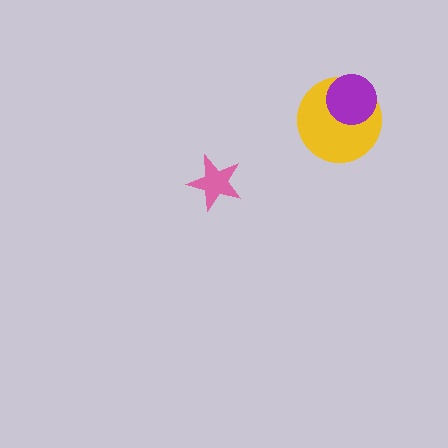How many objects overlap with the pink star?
0 objects overlap with the pink star.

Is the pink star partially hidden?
No, no other shape covers it.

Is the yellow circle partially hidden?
Yes, it is partially covered by another shape.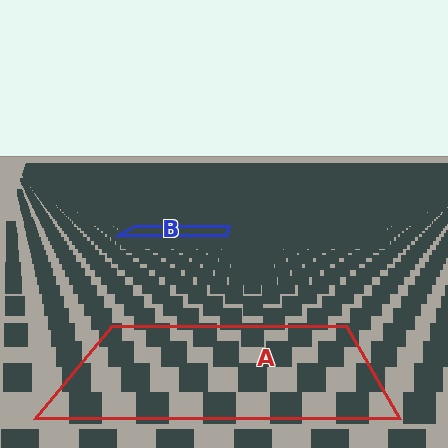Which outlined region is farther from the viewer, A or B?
Region B is farther from the viewer — the texture elements inside it appear smaller and more densely packed.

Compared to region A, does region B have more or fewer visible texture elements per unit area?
Region B has more texture elements per unit area — they are packed more densely because it is farther away.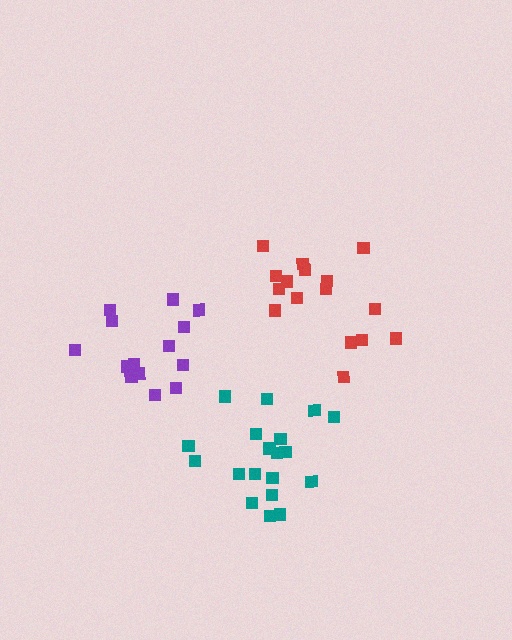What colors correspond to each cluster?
The clusters are colored: teal, red, purple.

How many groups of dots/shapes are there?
There are 3 groups.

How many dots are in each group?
Group 1: 19 dots, Group 2: 16 dots, Group 3: 14 dots (49 total).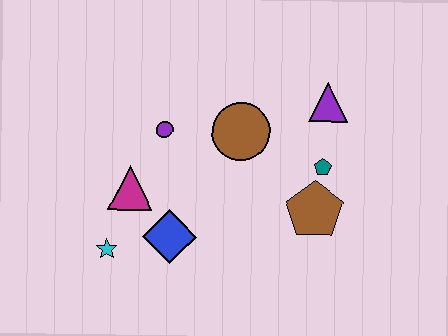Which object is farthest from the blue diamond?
The purple triangle is farthest from the blue diamond.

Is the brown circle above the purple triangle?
No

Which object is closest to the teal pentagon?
The brown pentagon is closest to the teal pentagon.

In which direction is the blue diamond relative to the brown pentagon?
The blue diamond is to the left of the brown pentagon.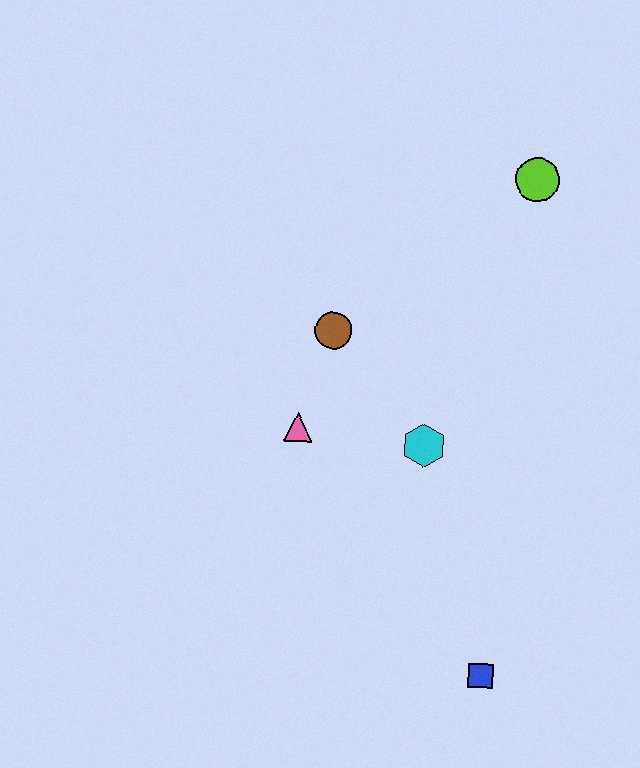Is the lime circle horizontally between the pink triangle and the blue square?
No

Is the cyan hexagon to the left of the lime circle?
Yes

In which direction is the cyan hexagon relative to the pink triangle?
The cyan hexagon is to the right of the pink triangle.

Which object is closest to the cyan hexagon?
The pink triangle is closest to the cyan hexagon.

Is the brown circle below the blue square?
No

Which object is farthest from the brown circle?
The blue square is farthest from the brown circle.